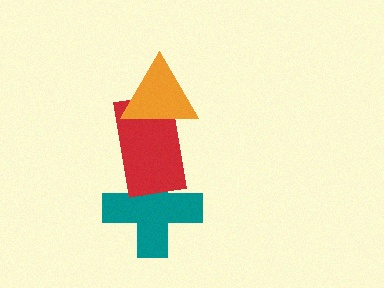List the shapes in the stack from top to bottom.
From top to bottom: the orange triangle, the red rectangle, the teal cross.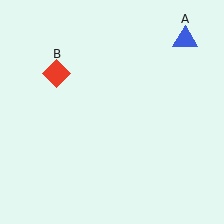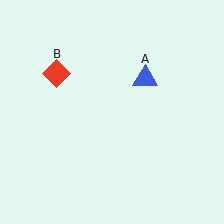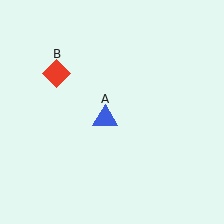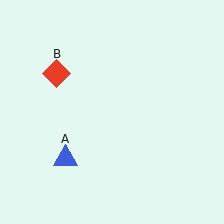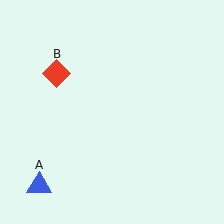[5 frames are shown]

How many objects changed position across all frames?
1 object changed position: blue triangle (object A).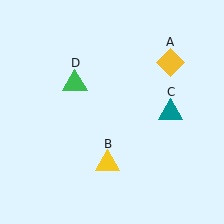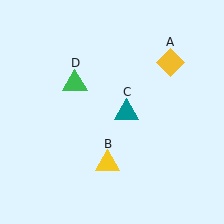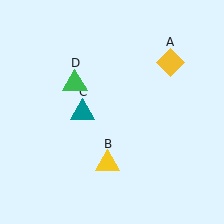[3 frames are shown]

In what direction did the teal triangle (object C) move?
The teal triangle (object C) moved left.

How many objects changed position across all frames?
1 object changed position: teal triangle (object C).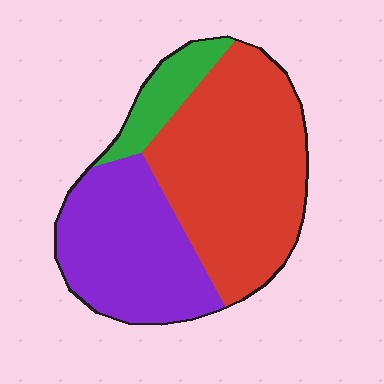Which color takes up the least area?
Green, at roughly 10%.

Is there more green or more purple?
Purple.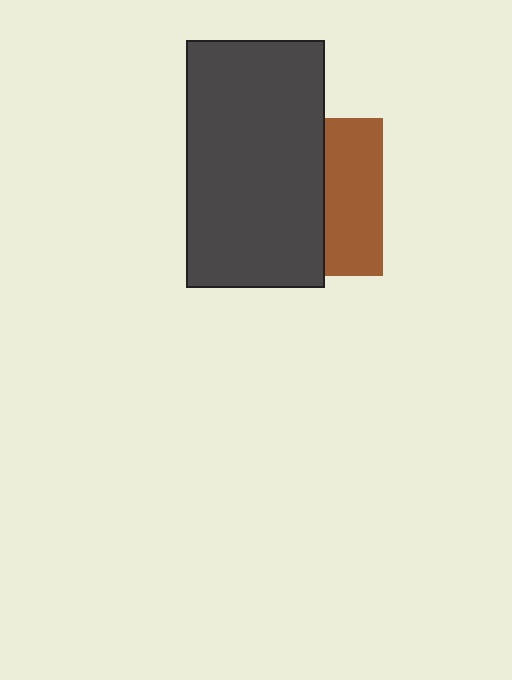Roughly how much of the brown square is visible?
A small part of it is visible (roughly 36%).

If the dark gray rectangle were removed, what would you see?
You would see the complete brown square.